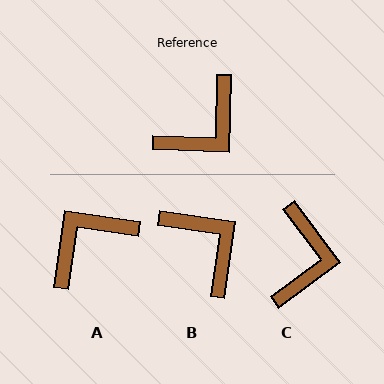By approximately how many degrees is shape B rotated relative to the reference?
Approximately 83 degrees counter-clockwise.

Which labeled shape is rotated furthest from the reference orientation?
A, about 173 degrees away.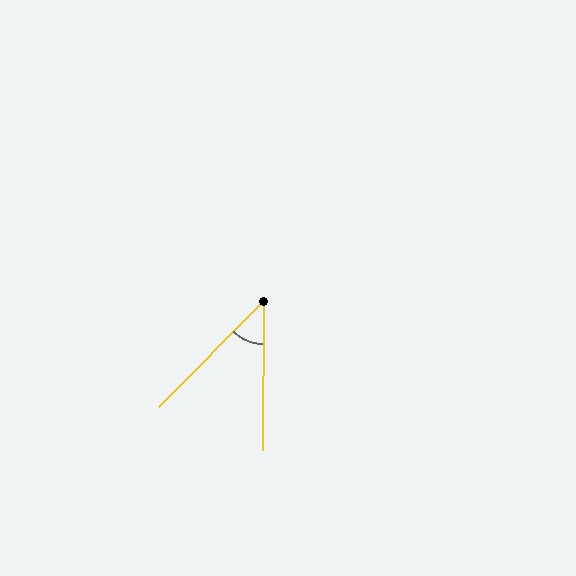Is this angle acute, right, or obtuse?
It is acute.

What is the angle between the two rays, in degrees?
Approximately 44 degrees.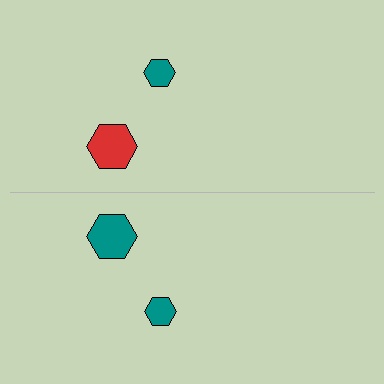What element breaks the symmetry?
The teal hexagon on the bottom side breaks the symmetry — its mirror counterpart is red.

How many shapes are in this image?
There are 4 shapes in this image.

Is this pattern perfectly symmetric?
No, the pattern is not perfectly symmetric. The teal hexagon on the bottom side breaks the symmetry — its mirror counterpart is red.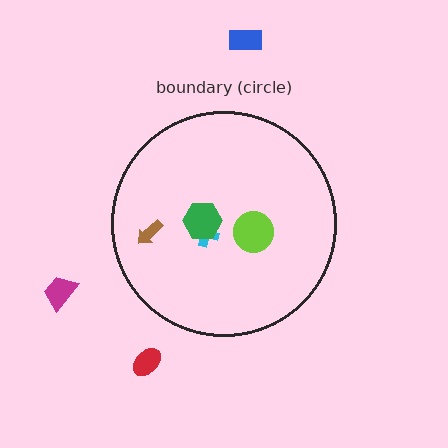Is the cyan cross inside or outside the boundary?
Inside.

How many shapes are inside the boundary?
4 inside, 3 outside.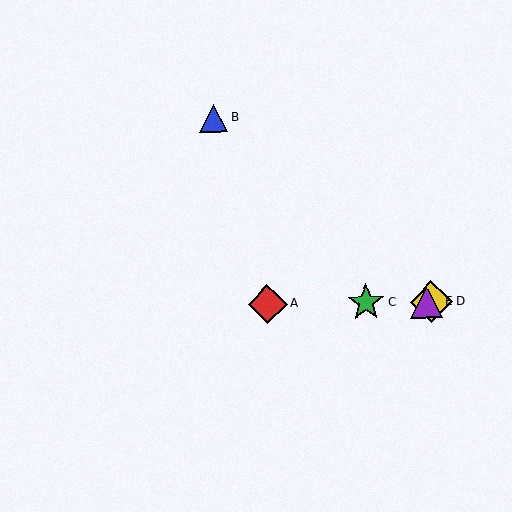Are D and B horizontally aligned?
No, D is at y≈302 and B is at y≈118.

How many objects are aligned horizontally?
4 objects (A, C, D, E) are aligned horizontally.